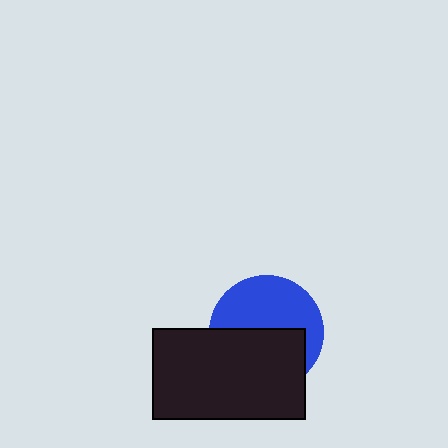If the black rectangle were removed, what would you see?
You would see the complete blue circle.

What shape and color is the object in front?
The object in front is a black rectangle.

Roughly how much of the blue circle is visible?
About half of it is visible (roughly 51%).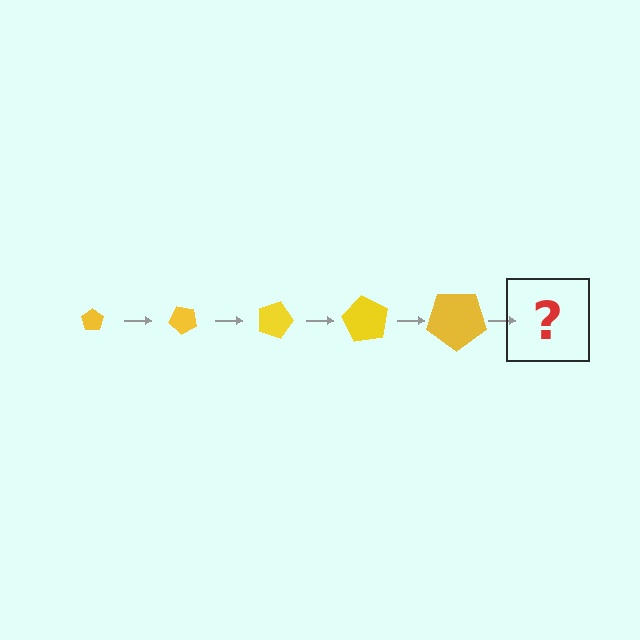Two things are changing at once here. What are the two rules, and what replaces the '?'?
The two rules are that the pentagon grows larger each step and it rotates 45 degrees each step. The '?' should be a pentagon, larger than the previous one and rotated 225 degrees from the start.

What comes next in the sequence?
The next element should be a pentagon, larger than the previous one and rotated 225 degrees from the start.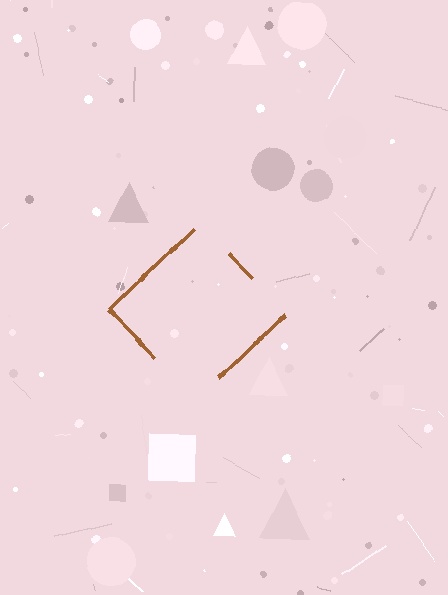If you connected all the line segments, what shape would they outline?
They would outline a diamond.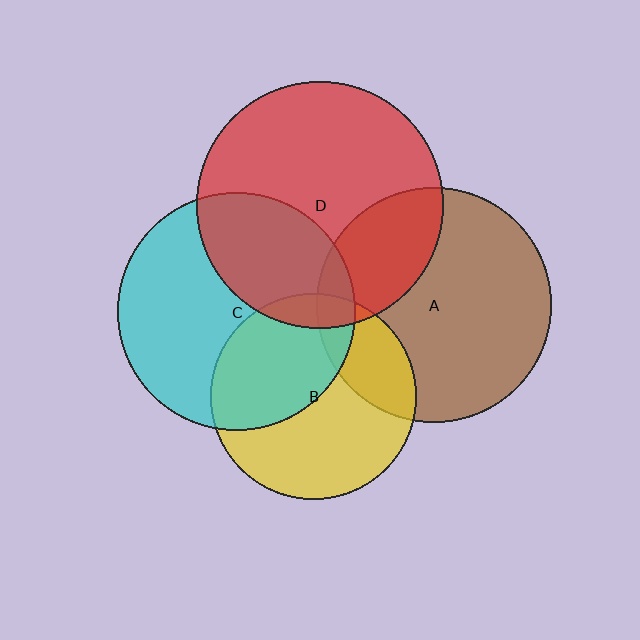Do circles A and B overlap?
Yes.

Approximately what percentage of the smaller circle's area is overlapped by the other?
Approximately 25%.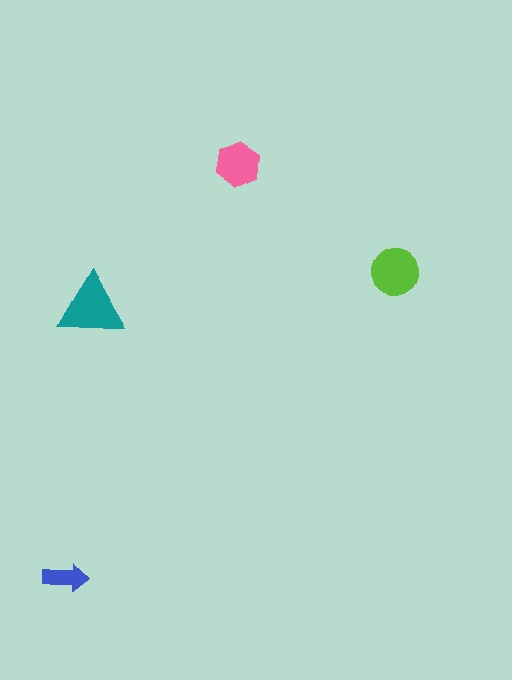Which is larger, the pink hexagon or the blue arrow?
The pink hexagon.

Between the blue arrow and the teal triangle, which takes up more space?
The teal triangle.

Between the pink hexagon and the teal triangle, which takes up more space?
The teal triangle.